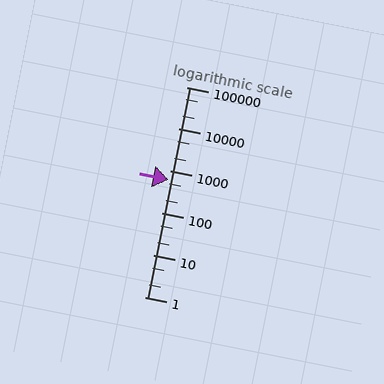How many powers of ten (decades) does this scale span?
The scale spans 5 decades, from 1 to 100000.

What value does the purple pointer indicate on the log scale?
The pointer indicates approximately 610.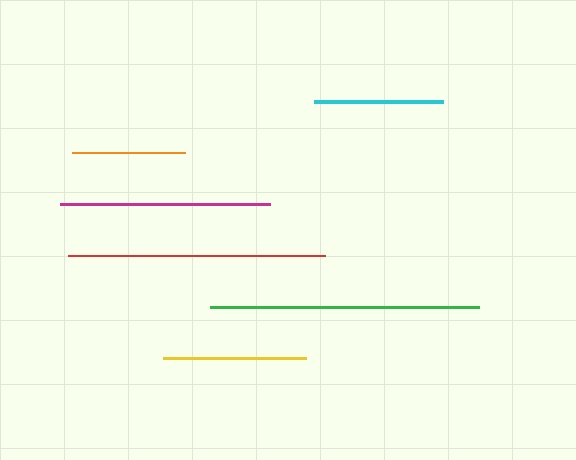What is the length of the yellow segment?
The yellow segment is approximately 143 pixels long.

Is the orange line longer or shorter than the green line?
The green line is longer than the orange line.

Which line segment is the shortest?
The orange line is the shortest at approximately 113 pixels.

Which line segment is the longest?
The green line is the longest at approximately 270 pixels.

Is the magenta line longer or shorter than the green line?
The green line is longer than the magenta line.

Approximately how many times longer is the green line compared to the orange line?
The green line is approximately 2.4 times the length of the orange line.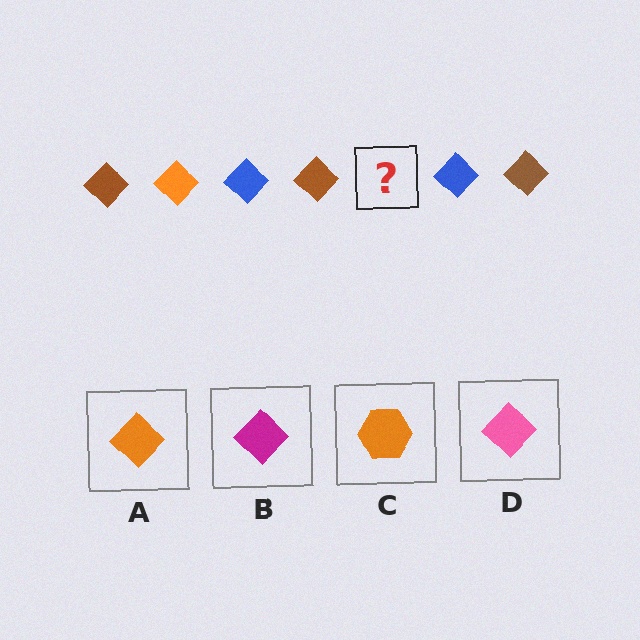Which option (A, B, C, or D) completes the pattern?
A.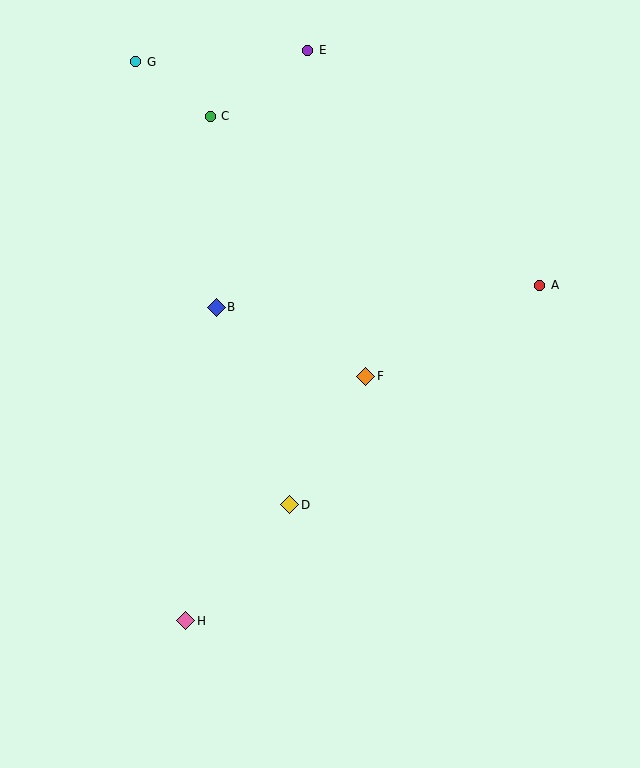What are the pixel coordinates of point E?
Point E is at (308, 50).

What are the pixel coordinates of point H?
Point H is at (186, 621).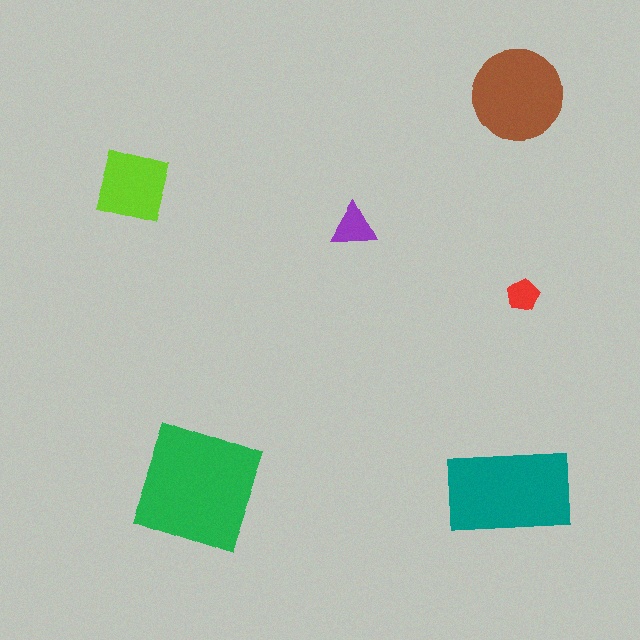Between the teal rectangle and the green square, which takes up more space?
The green square.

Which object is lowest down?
The teal rectangle is bottommost.